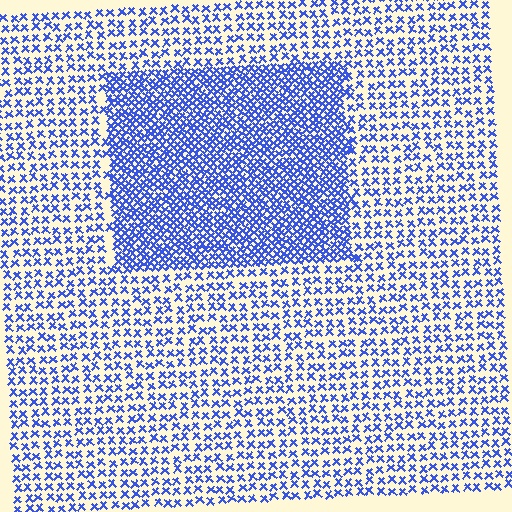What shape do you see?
I see a rectangle.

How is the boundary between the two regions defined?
The boundary is defined by a change in element density (approximately 2.2x ratio). All elements are the same color, size, and shape.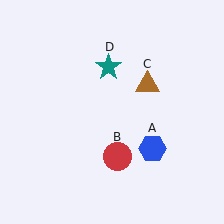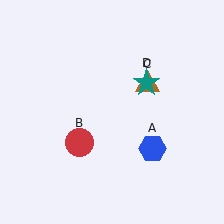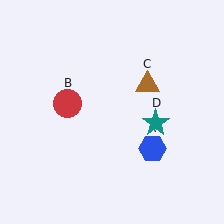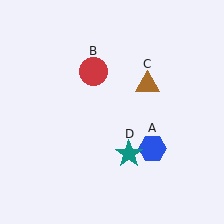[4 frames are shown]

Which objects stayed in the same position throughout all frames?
Blue hexagon (object A) and brown triangle (object C) remained stationary.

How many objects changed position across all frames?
2 objects changed position: red circle (object B), teal star (object D).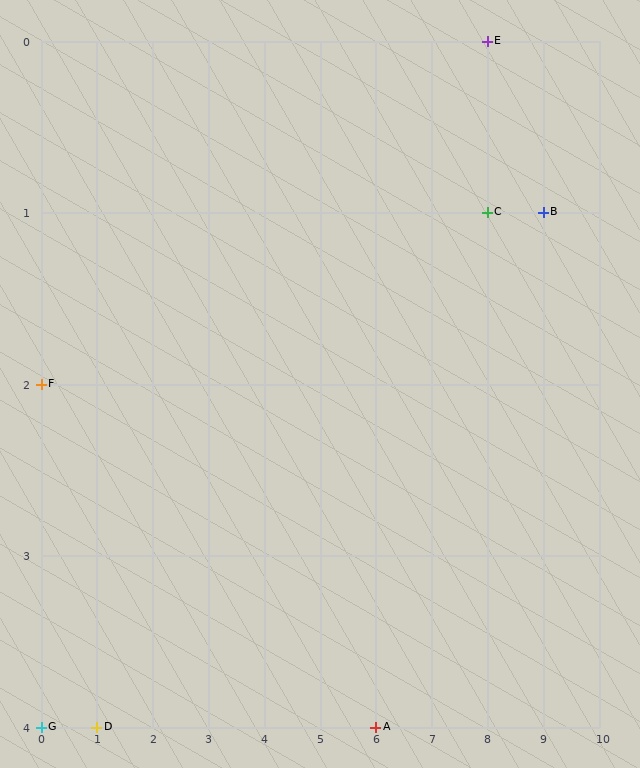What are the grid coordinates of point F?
Point F is at grid coordinates (0, 2).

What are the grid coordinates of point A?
Point A is at grid coordinates (6, 4).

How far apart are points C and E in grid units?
Points C and E are 1 row apart.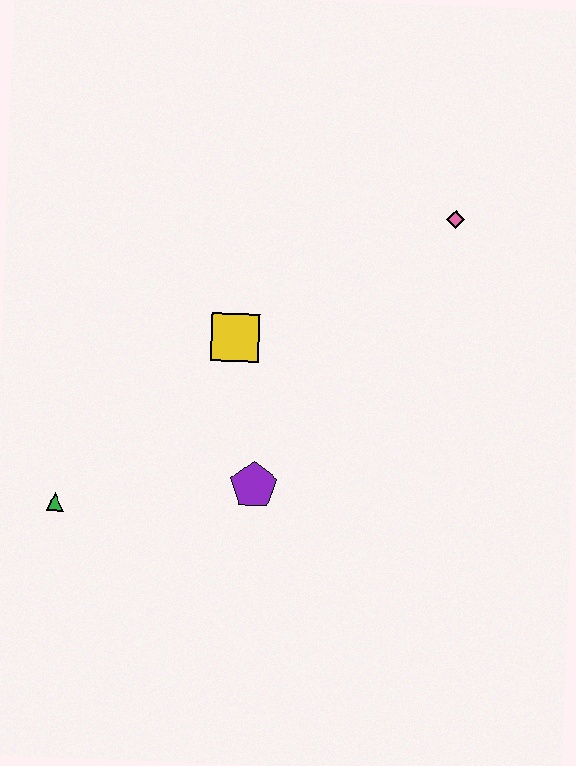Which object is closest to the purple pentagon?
The yellow square is closest to the purple pentagon.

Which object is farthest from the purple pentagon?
The pink diamond is farthest from the purple pentagon.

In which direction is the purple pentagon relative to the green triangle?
The purple pentagon is to the right of the green triangle.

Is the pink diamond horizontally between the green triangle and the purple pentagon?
No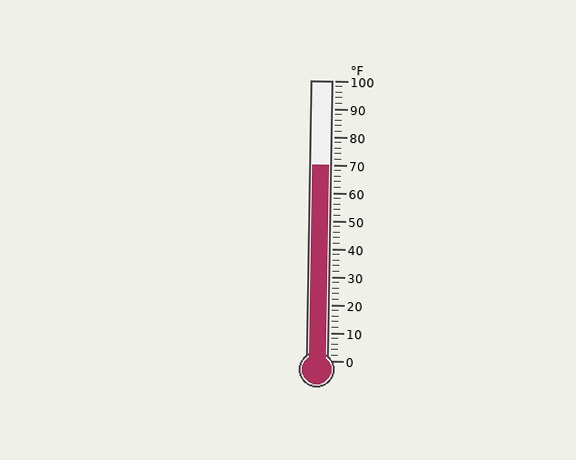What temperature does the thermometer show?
The thermometer shows approximately 70°F.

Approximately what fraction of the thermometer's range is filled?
The thermometer is filled to approximately 70% of its range.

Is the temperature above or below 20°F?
The temperature is above 20°F.